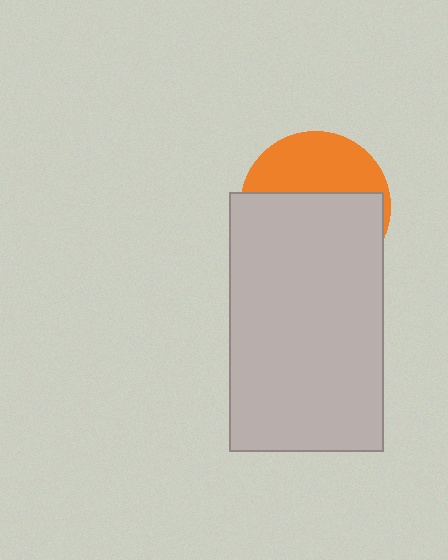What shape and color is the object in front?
The object in front is a light gray rectangle.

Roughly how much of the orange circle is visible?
A small part of it is visible (roughly 39%).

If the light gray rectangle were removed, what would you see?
You would see the complete orange circle.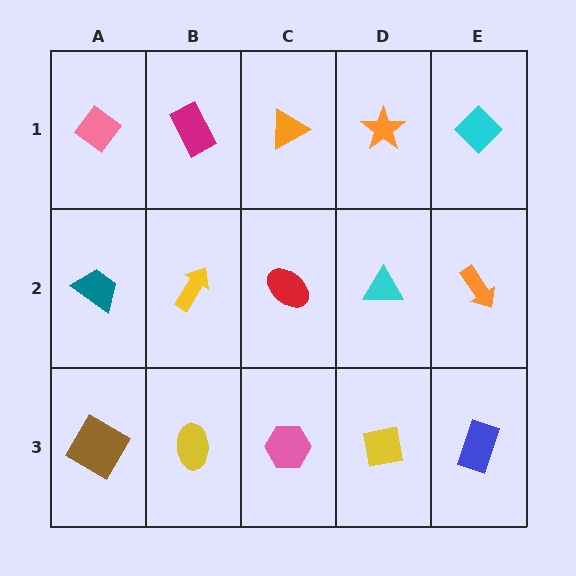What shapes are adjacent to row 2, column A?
A pink diamond (row 1, column A), a brown diamond (row 3, column A), a yellow arrow (row 2, column B).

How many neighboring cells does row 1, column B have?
3.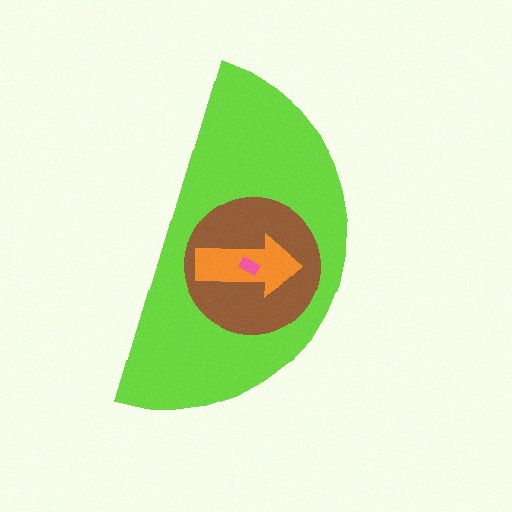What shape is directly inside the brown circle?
The orange arrow.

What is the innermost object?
The pink rectangle.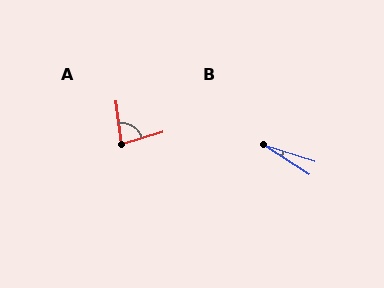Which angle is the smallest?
B, at approximately 15 degrees.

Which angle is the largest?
A, at approximately 80 degrees.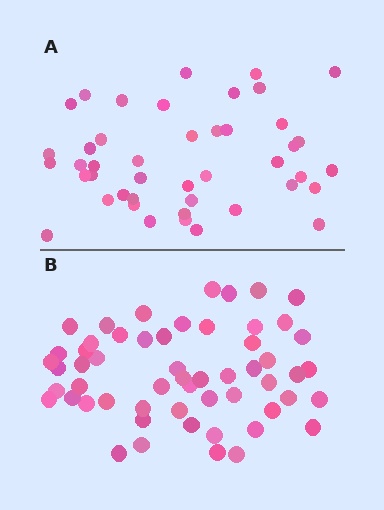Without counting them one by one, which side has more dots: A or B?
Region B (the bottom region) has more dots.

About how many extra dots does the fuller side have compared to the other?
Region B has roughly 12 or so more dots than region A.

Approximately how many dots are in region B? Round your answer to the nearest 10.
About 60 dots. (The exact count is 56, which rounds to 60.)